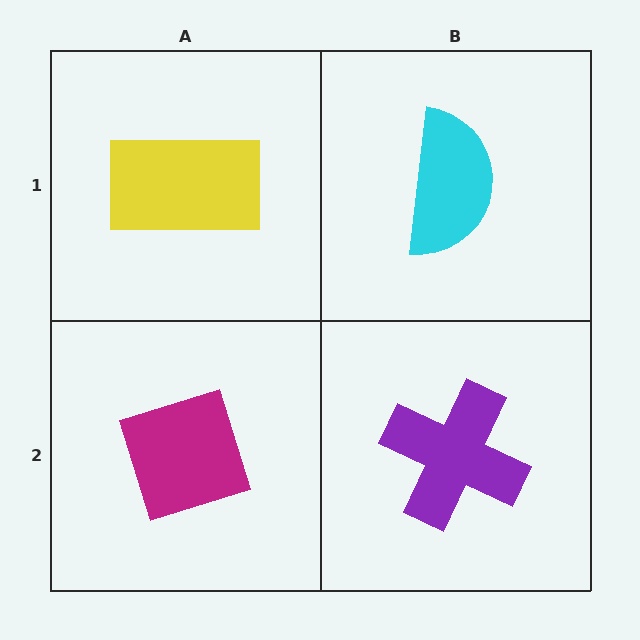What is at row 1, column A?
A yellow rectangle.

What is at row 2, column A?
A magenta diamond.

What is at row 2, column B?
A purple cross.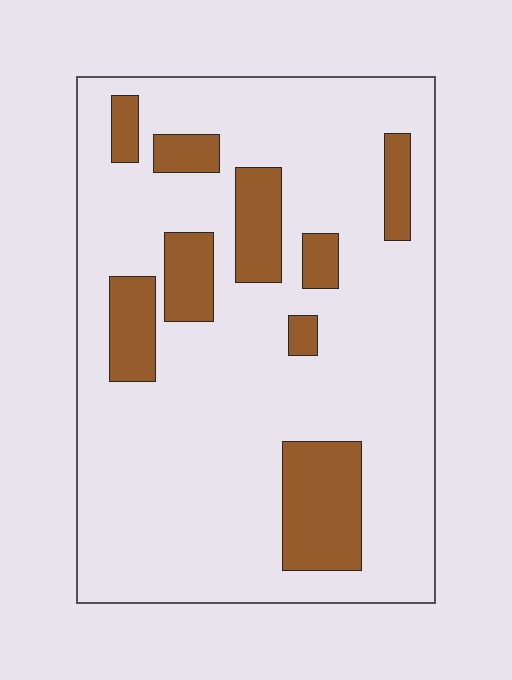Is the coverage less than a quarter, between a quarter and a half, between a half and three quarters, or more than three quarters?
Less than a quarter.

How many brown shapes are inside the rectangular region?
9.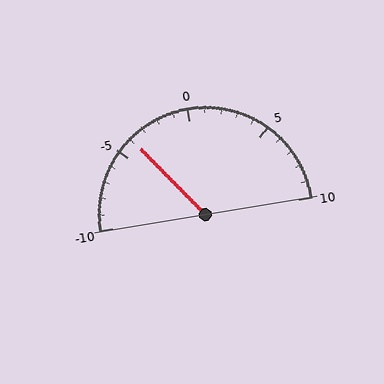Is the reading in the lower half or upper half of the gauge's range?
The reading is in the lower half of the range (-10 to 10).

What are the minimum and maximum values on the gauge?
The gauge ranges from -10 to 10.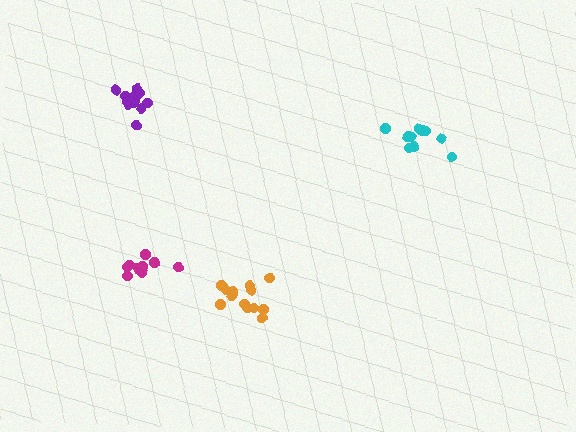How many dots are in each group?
Group 1: 9 dots, Group 2: 13 dots, Group 3: 12 dots, Group 4: 10 dots (44 total).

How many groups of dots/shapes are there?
There are 4 groups.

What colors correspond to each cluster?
The clusters are colored: magenta, orange, purple, cyan.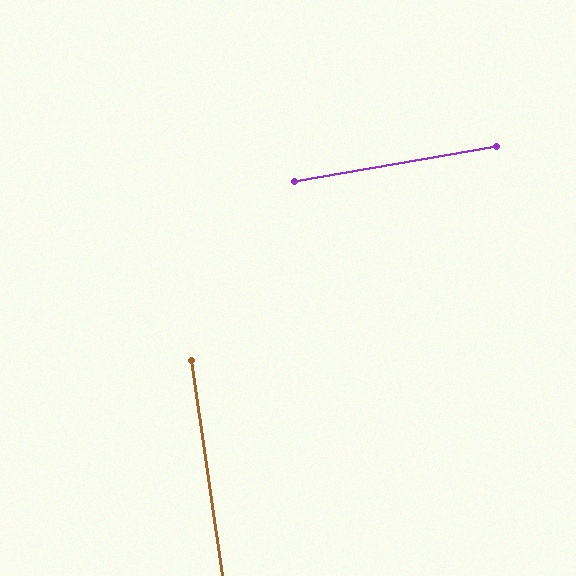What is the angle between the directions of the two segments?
Approximately 88 degrees.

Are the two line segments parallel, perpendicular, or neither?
Perpendicular — they meet at approximately 88°.